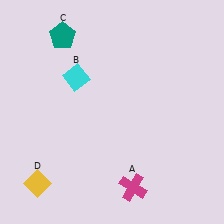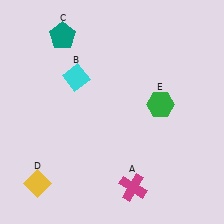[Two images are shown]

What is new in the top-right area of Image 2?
A green hexagon (E) was added in the top-right area of Image 2.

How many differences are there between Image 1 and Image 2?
There is 1 difference between the two images.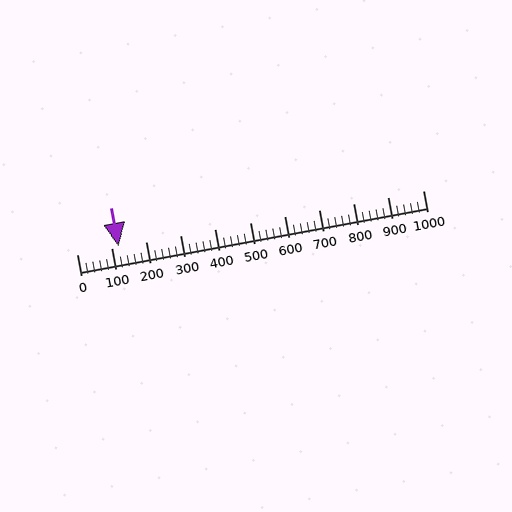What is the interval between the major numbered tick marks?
The major tick marks are spaced 100 units apart.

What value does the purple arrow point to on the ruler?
The purple arrow points to approximately 120.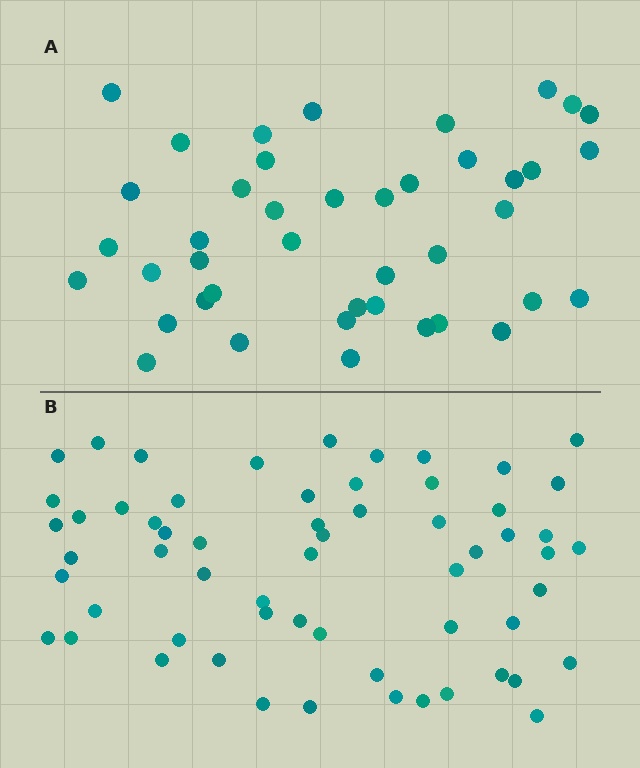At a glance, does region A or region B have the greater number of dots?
Region B (the bottom region) has more dots.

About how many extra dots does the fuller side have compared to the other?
Region B has approximately 20 more dots than region A.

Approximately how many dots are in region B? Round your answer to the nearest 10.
About 60 dots.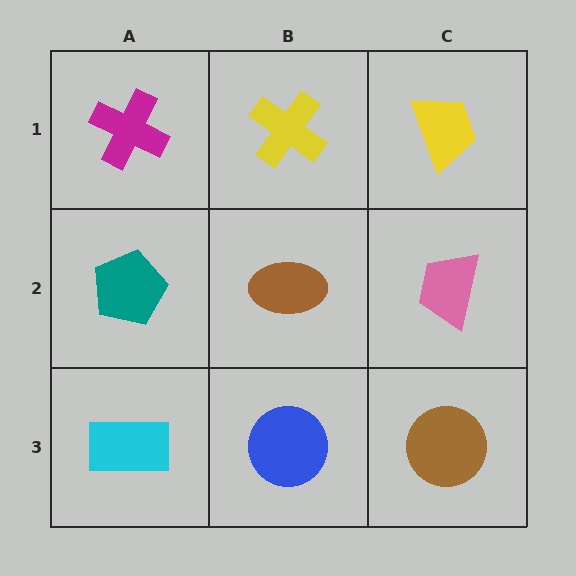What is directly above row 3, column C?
A pink trapezoid.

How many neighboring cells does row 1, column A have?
2.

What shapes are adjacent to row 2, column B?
A yellow cross (row 1, column B), a blue circle (row 3, column B), a teal pentagon (row 2, column A), a pink trapezoid (row 2, column C).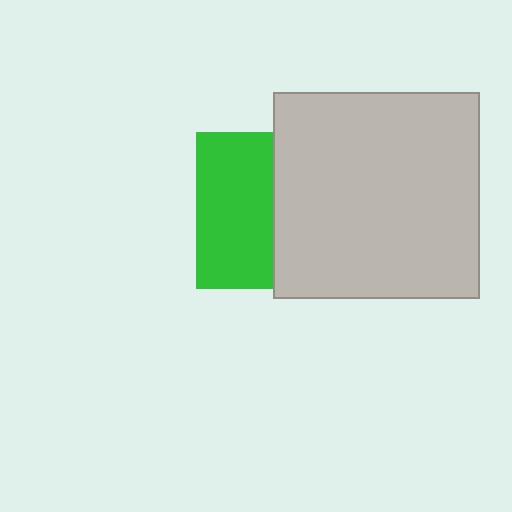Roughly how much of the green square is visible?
About half of it is visible (roughly 49%).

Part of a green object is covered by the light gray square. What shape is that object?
It is a square.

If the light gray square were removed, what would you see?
You would see the complete green square.